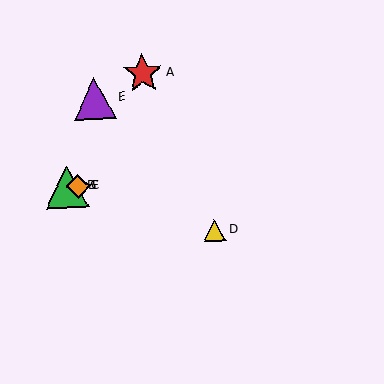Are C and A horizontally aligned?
No, C is at y≈187 and A is at y≈73.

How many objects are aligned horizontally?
3 objects (B, C, F) are aligned horizontally.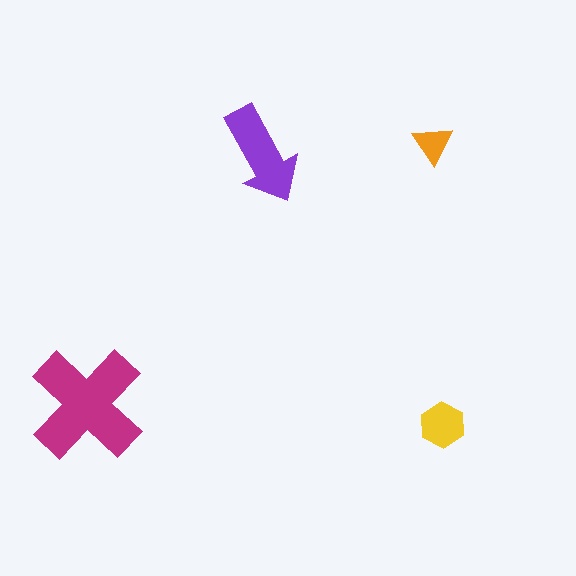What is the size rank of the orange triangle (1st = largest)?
4th.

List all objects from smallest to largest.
The orange triangle, the yellow hexagon, the purple arrow, the magenta cross.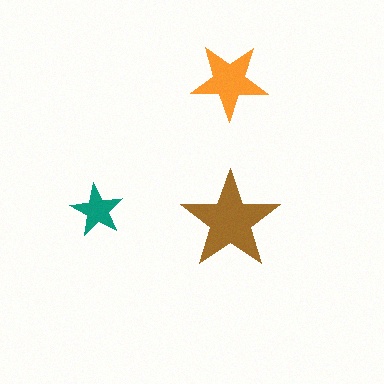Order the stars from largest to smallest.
the brown one, the orange one, the teal one.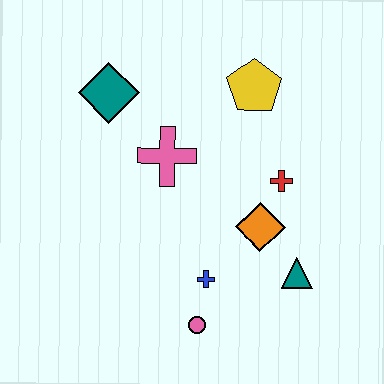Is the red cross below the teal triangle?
No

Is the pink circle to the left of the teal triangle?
Yes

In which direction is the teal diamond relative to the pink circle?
The teal diamond is above the pink circle.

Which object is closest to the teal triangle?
The orange diamond is closest to the teal triangle.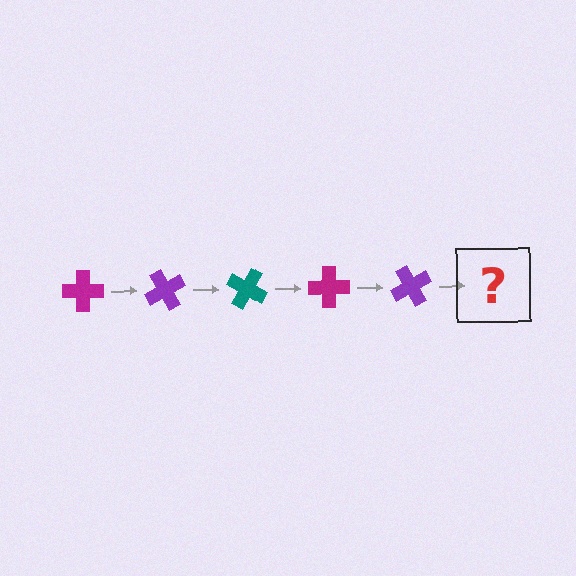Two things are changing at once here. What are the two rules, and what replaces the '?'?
The two rules are that it rotates 60 degrees each step and the color cycles through magenta, purple, and teal. The '?' should be a teal cross, rotated 300 degrees from the start.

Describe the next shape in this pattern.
It should be a teal cross, rotated 300 degrees from the start.